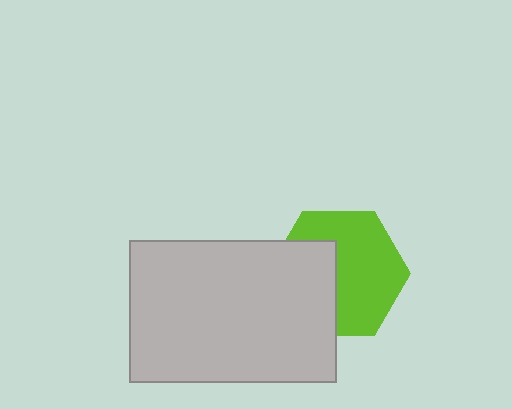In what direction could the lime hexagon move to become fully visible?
The lime hexagon could move right. That would shift it out from behind the light gray rectangle entirely.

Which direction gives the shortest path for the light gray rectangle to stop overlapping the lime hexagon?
Moving left gives the shortest separation.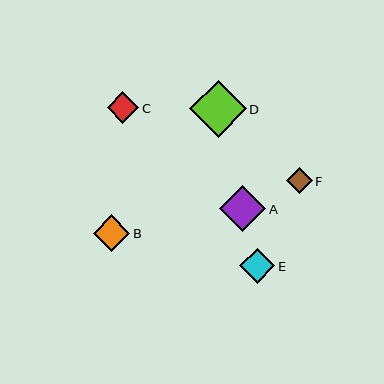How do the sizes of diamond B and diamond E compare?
Diamond B and diamond E are approximately the same size.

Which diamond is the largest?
Diamond D is the largest with a size of approximately 57 pixels.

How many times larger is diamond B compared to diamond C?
Diamond B is approximately 1.2 times the size of diamond C.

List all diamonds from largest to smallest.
From largest to smallest: D, A, B, E, C, F.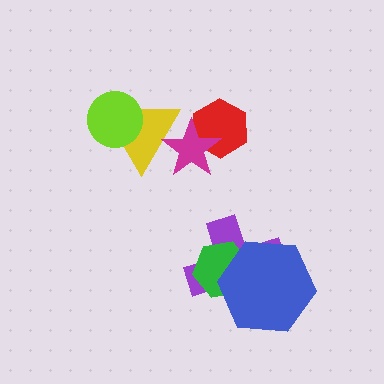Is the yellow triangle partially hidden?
Yes, it is partially covered by another shape.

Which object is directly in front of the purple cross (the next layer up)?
The green hexagon is directly in front of the purple cross.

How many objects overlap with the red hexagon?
1 object overlaps with the red hexagon.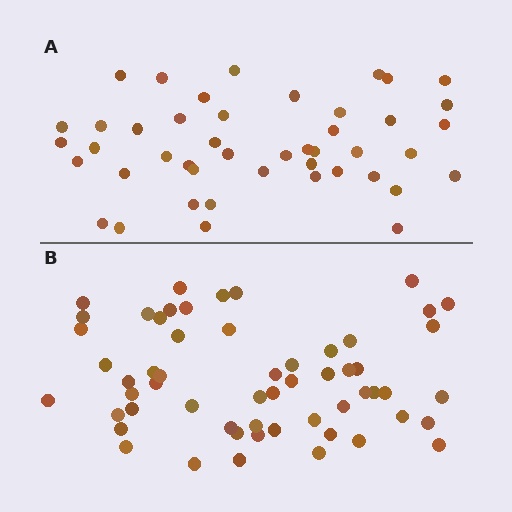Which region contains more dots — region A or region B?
Region B (the bottom region) has more dots.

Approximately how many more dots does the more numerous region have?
Region B has roughly 12 or so more dots than region A.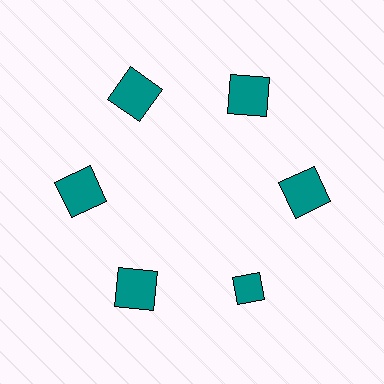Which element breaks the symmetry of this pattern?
The teal diamond at roughly the 5 o'clock position breaks the symmetry. All other shapes are teal squares.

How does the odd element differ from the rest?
It has a different shape: diamond instead of square.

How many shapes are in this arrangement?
There are 6 shapes arranged in a ring pattern.